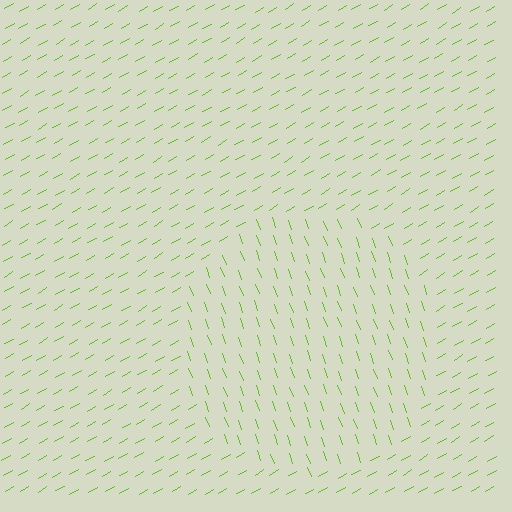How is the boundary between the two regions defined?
The boundary is defined purely by a change in line orientation (approximately 79 degrees difference). All lines are the same color and thickness.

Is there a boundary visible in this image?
Yes, there is a texture boundary formed by a change in line orientation.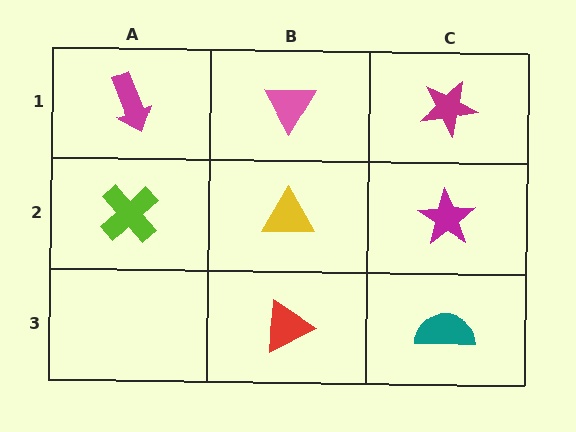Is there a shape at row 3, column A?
No, that cell is empty.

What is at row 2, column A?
A lime cross.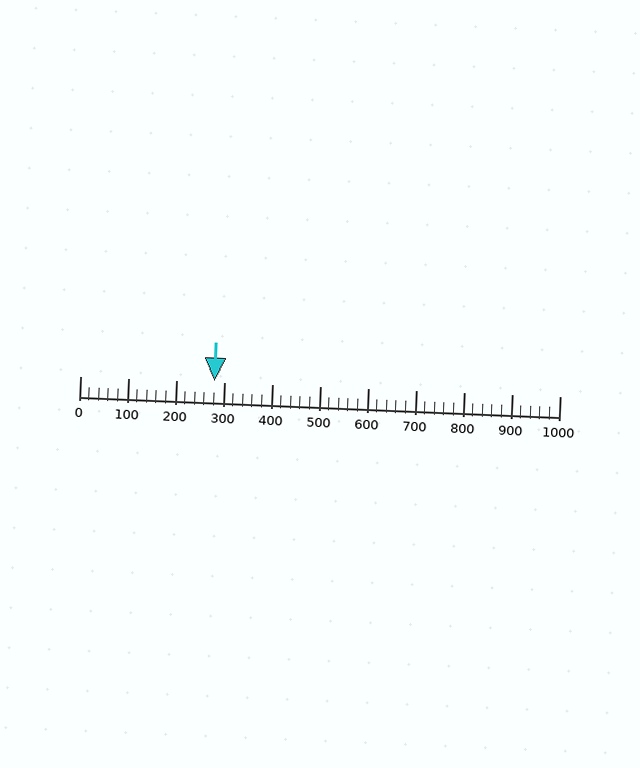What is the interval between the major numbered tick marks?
The major tick marks are spaced 100 units apart.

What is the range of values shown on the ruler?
The ruler shows values from 0 to 1000.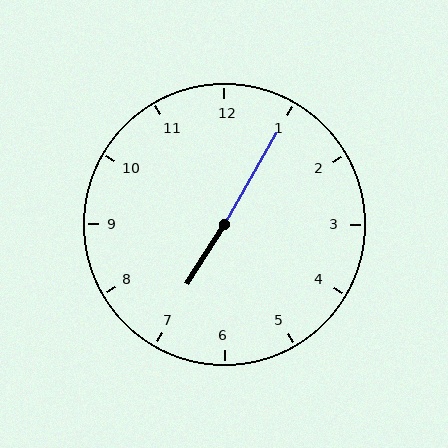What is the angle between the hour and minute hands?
Approximately 178 degrees.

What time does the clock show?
7:05.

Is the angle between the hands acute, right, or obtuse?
It is obtuse.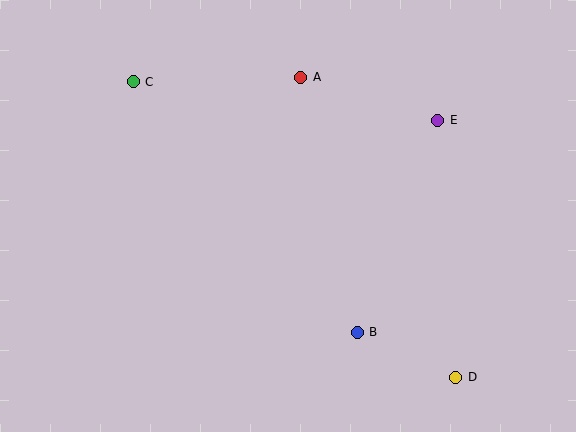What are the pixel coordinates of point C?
Point C is at (133, 82).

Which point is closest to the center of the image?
Point B at (357, 332) is closest to the center.